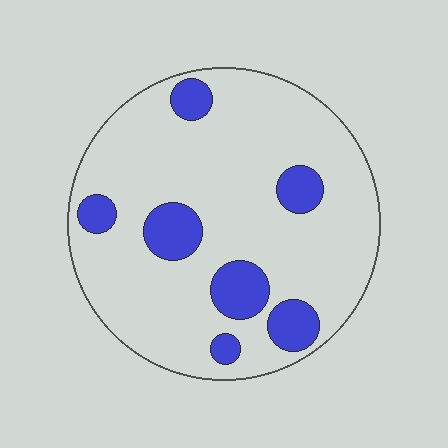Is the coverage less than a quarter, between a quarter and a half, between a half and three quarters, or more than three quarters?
Less than a quarter.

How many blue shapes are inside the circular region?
7.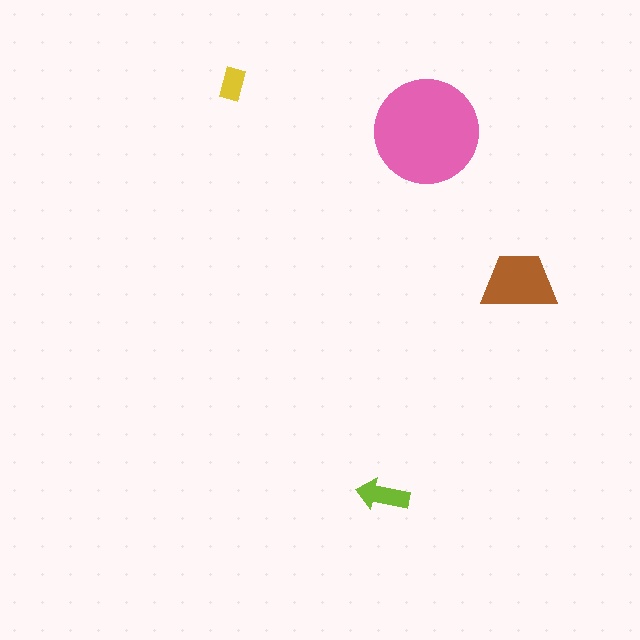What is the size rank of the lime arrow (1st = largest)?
3rd.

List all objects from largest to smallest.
The pink circle, the brown trapezoid, the lime arrow, the yellow rectangle.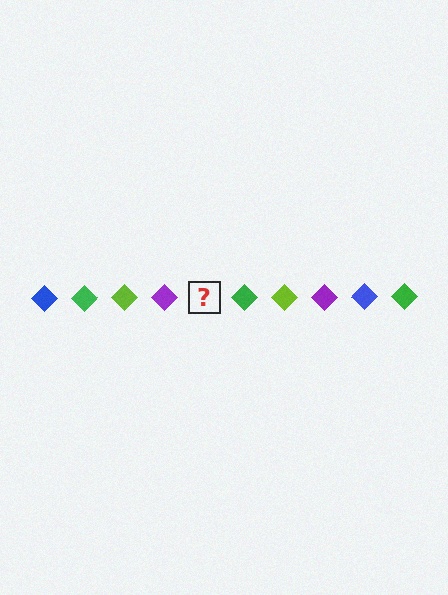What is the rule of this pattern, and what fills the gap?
The rule is that the pattern cycles through blue, green, lime, purple diamonds. The gap should be filled with a blue diamond.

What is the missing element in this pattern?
The missing element is a blue diamond.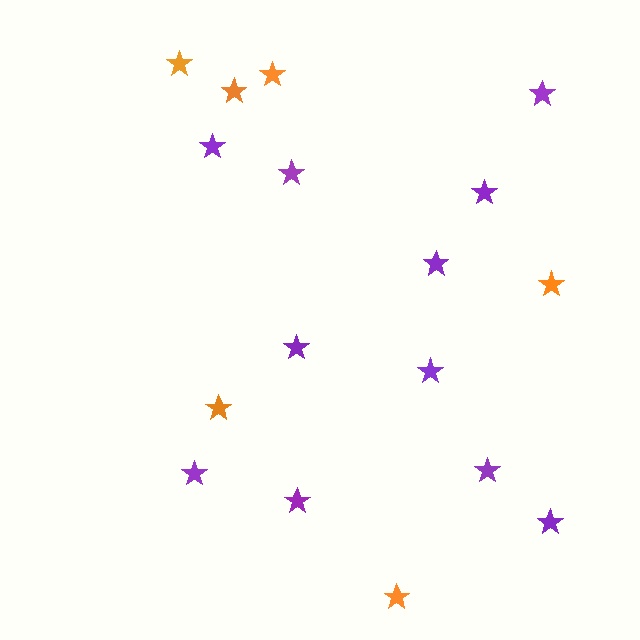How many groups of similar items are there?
There are 2 groups: one group of purple stars (11) and one group of orange stars (6).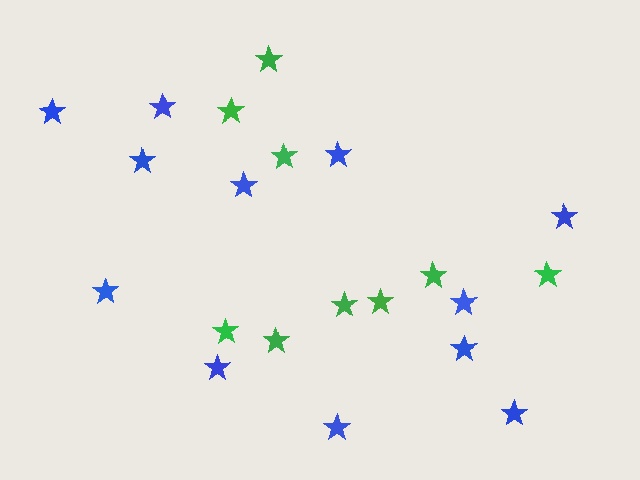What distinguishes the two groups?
There are 2 groups: one group of green stars (9) and one group of blue stars (12).